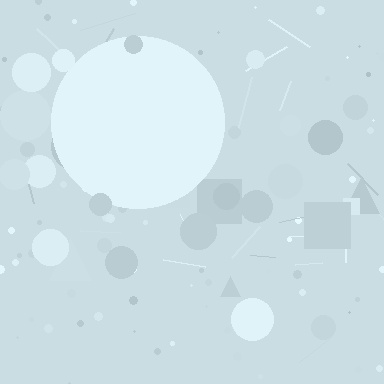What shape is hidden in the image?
A circle is hidden in the image.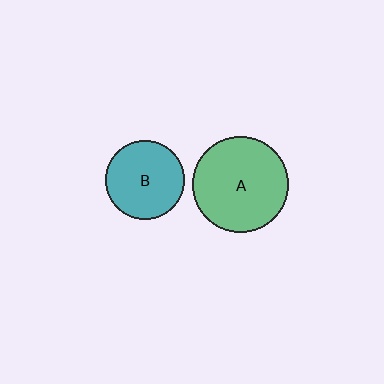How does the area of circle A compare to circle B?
Approximately 1.5 times.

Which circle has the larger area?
Circle A (green).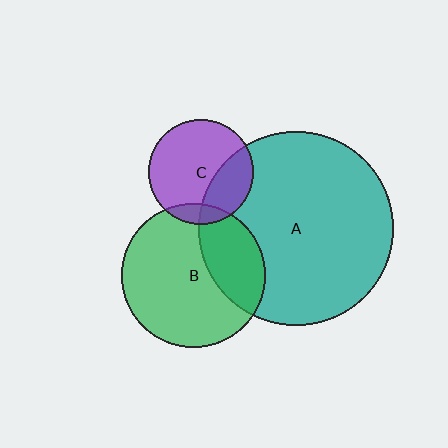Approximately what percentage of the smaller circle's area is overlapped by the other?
Approximately 30%.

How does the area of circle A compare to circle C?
Approximately 3.4 times.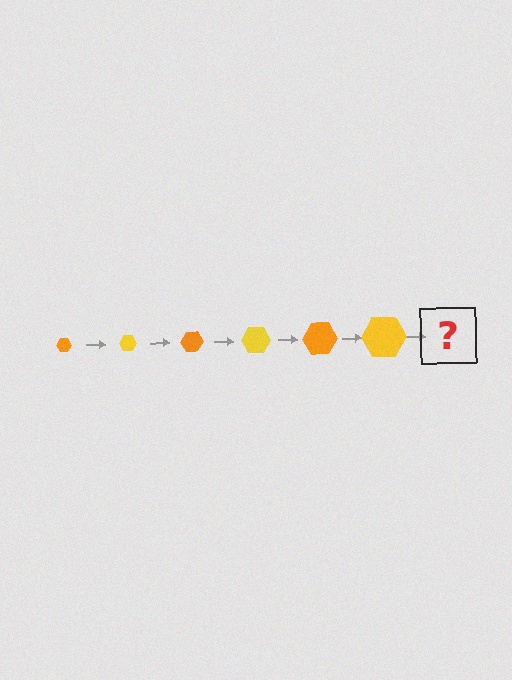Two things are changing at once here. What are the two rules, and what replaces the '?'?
The two rules are that the hexagon grows larger each step and the color cycles through orange and yellow. The '?' should be an orange hexagon, larger than the previous one.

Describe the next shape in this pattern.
It should be an orange hexagon, larger than the previous one.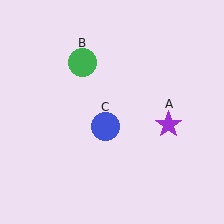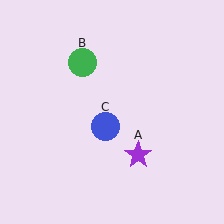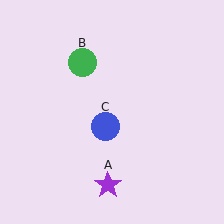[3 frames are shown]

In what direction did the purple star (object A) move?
The purple star (object A) moved down and to the left.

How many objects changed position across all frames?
1 object changed position: purple star (object A).